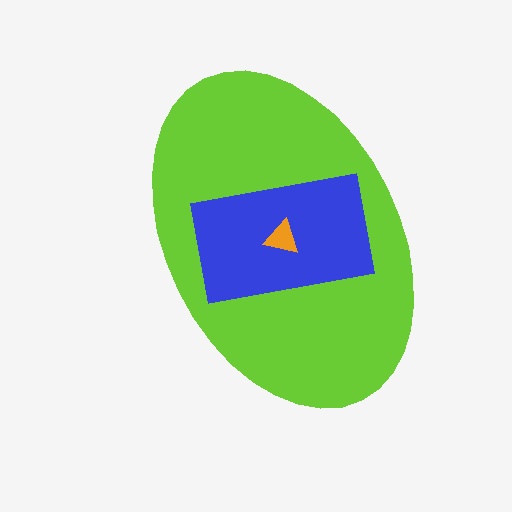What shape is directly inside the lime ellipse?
The blue rectangle.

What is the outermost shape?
The lime ellipse.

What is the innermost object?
The orange triangle.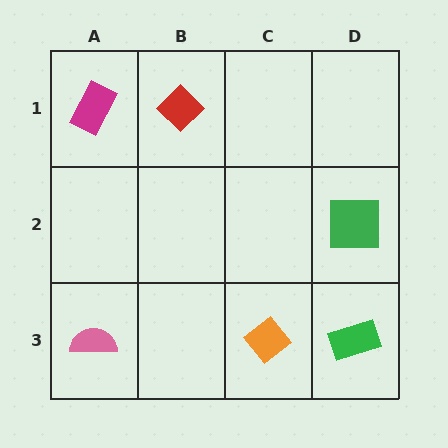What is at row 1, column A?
A magenta rectangle.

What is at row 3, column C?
An orange diamond.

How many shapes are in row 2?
1 shape.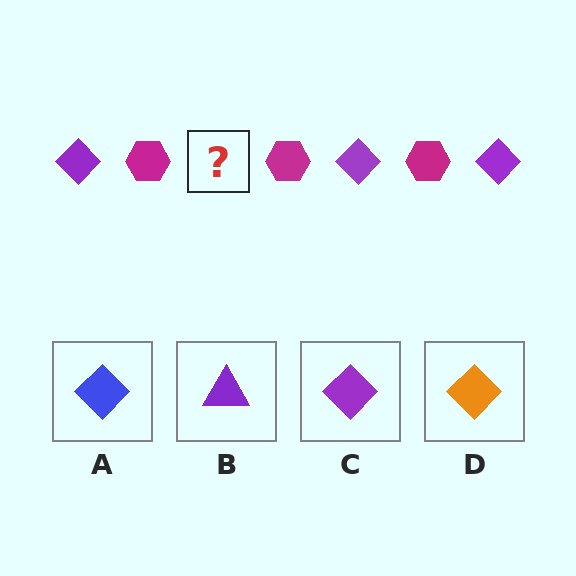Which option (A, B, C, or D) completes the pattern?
C.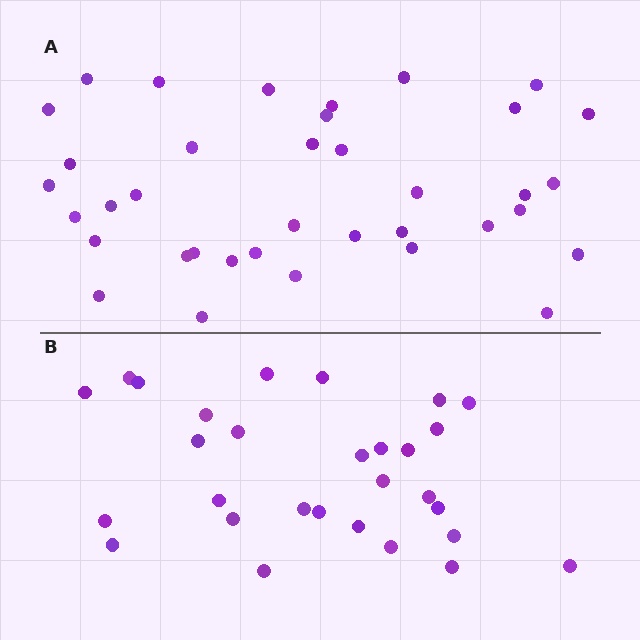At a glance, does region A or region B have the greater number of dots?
Region A (the top region) has more dots.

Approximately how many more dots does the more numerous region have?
Region A has roughly 8 or so more dots than region B.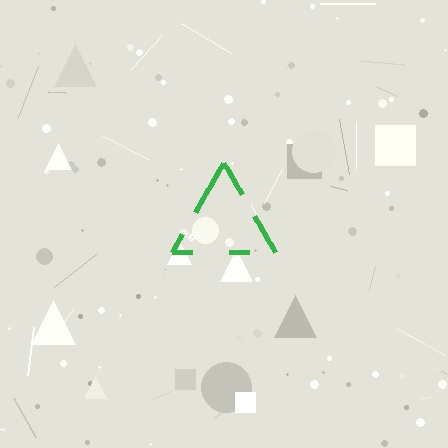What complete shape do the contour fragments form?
The contour fragments form a triangle.